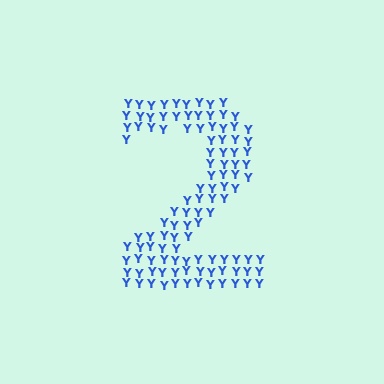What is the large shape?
The large shape is the digit 2.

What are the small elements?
The small elements are letter Y's.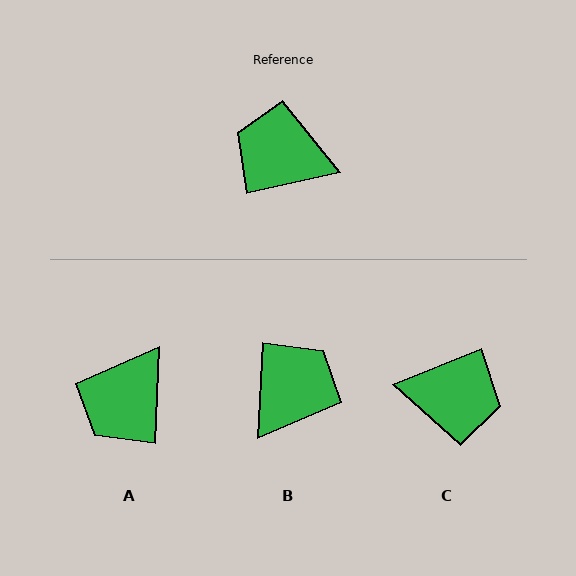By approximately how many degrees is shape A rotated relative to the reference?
Approximately 75 degrees counter-clockwise.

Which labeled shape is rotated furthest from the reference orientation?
C, about 170 degrees away.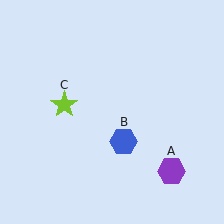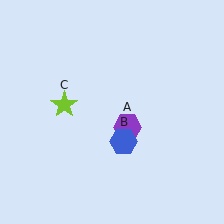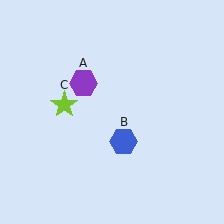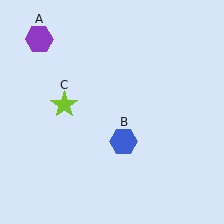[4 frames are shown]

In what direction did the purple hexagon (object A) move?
The purple hexagon (object A) moved up and to the left.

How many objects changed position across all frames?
1 object changed position: purple hexagon (object A).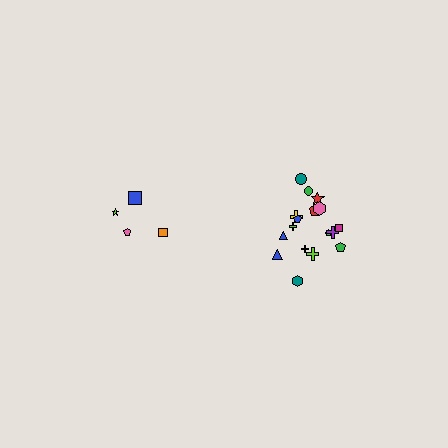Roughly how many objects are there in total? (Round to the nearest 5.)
Roughly 20 objects in total.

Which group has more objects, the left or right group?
The right group.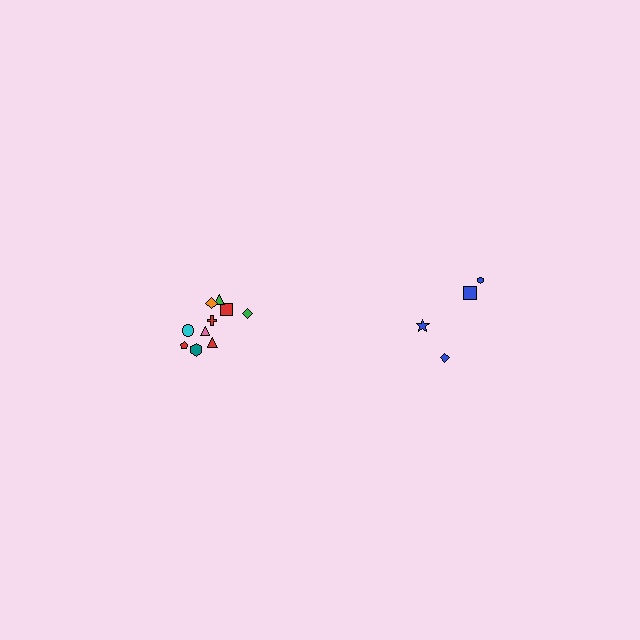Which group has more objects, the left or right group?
The left group.